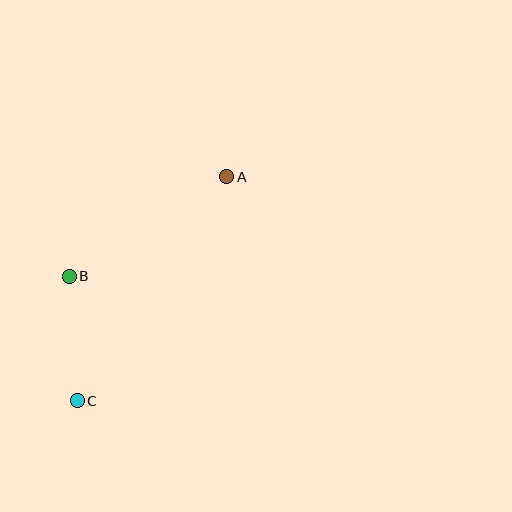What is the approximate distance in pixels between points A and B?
The distance between A and B is approximately 186 pixels.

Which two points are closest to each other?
Points B and C are closest to each other.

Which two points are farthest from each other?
Points A and C are farthest from each other.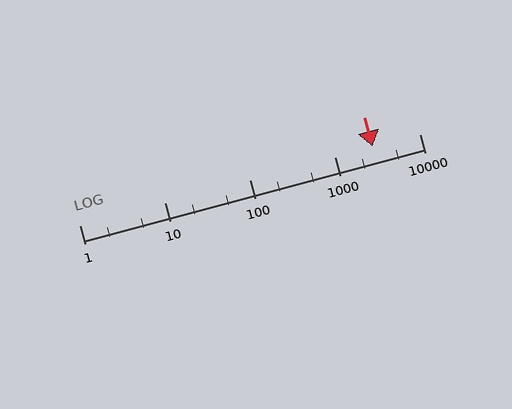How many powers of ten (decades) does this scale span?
The scale spans 4 decades, from 1 to 10000.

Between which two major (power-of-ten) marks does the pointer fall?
The pointer is between 1000 and 10000.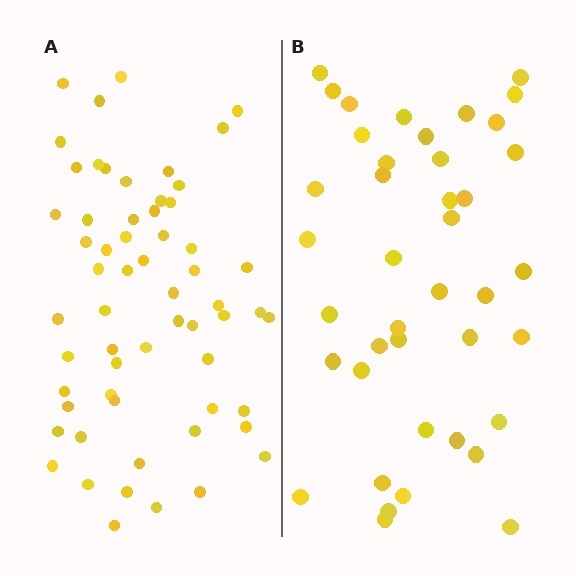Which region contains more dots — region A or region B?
Region A (the left region) has more dots.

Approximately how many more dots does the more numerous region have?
Region A has approximately 20 more dots than region B.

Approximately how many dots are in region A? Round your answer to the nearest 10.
About 60 dots.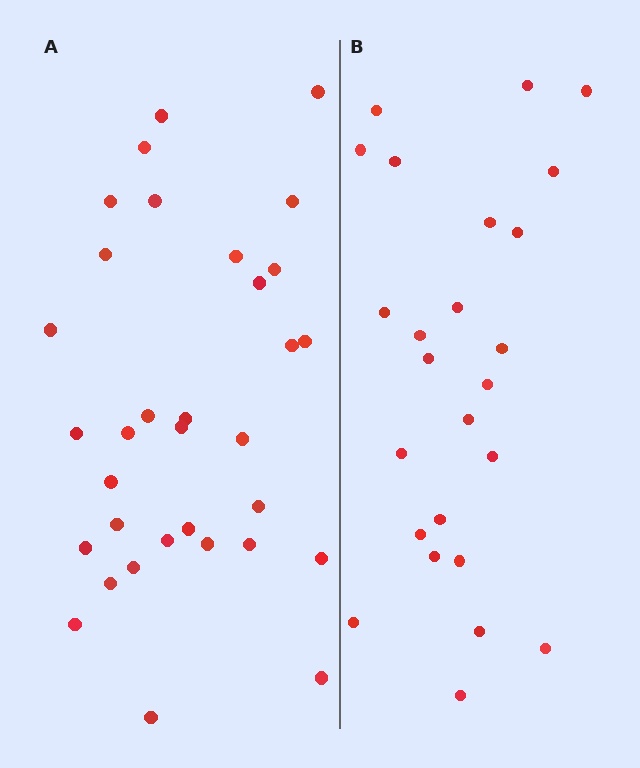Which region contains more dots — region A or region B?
Region A (the left region) has more dots.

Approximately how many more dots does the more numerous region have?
Region A has roughly 8 or so more dots than region B.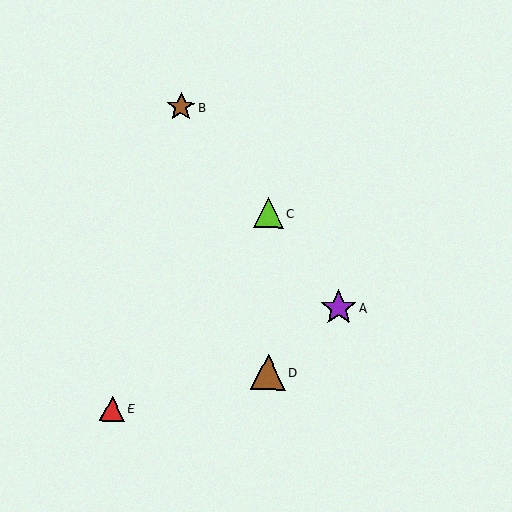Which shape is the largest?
The purple star (labeled A) is the largest.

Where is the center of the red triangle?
The center of the red triangle is at (112, 409).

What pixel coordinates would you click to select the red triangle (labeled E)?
Click at (112, 409) to select the red triangle E.